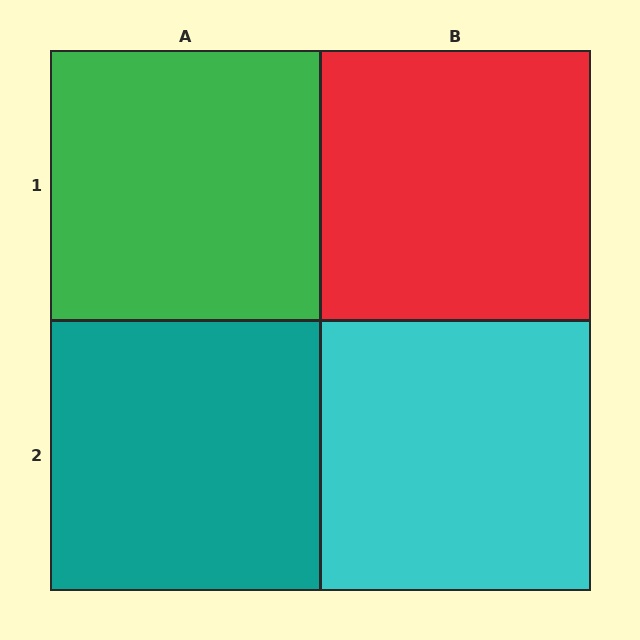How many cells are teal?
1 cell is teal.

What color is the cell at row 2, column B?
Cyan.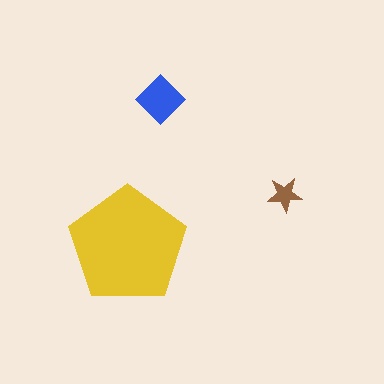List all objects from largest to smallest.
The yellow pentagon, the blue diamond, the brown star.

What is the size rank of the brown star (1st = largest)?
3rd.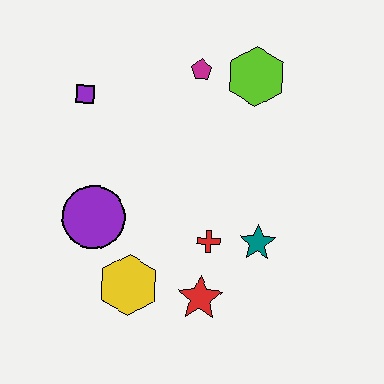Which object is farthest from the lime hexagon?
The yellow hexagon is farthest from the lime hexagon.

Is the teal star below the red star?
No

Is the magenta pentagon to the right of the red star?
No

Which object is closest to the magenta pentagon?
The lime hexagon is closest to the magenta pentagon.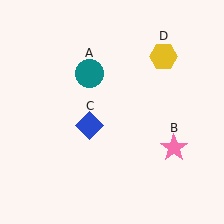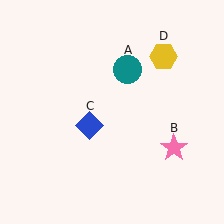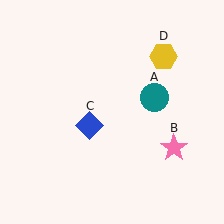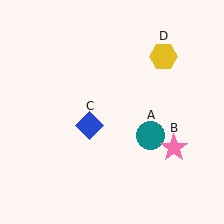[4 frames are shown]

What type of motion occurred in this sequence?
The teal circle (object A) rotated clockwise around the center of the scene.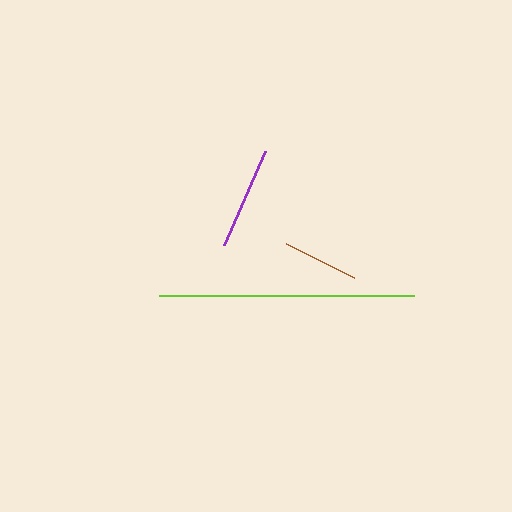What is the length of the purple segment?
The purple segment is approximately 103 pixels long.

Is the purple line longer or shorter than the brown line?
The purple line is longer than the brown line.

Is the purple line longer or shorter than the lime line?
The lime line is longer than the purple line.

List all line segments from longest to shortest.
From longest to shortest: lime, purple, brown.